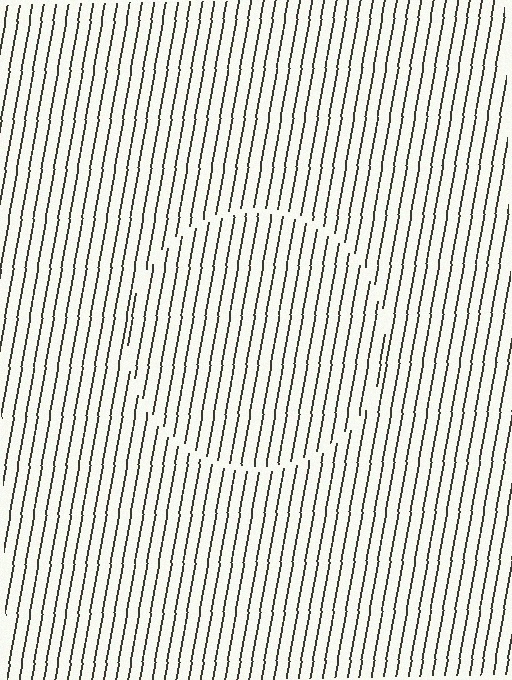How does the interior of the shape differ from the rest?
The interior of the shape contains the same grating, shifted by half a period — the contour is defined by the phase discontinuity where line-ends from the inner and outer gratings abut.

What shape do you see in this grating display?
An illusory circle. The interior of the shape contains the same grating, shifted by half a period — the contour is defined by the phase discontinuity where line-ends from the inner and outer gratings abut.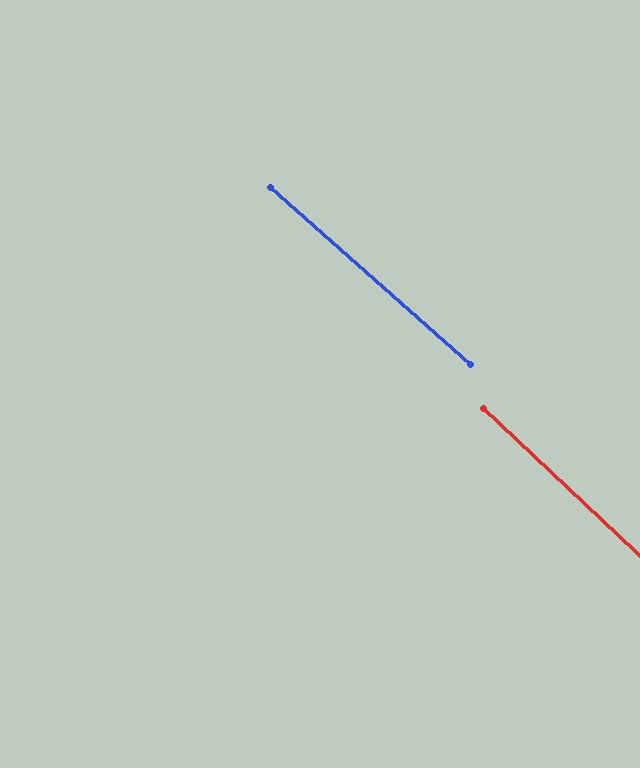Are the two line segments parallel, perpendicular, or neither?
Parallel — their directions differ by only 1.7°.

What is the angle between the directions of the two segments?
Approximately 2 degrees.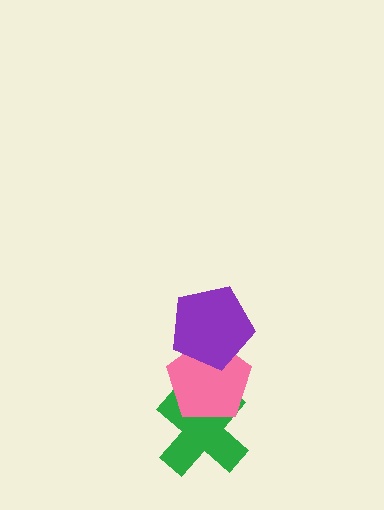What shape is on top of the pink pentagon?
The purple pentagon is on top of the pink pentagon.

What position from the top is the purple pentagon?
The purple pentagon is 1st from the top.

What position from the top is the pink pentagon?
The pink pentagon is 2nd from the top.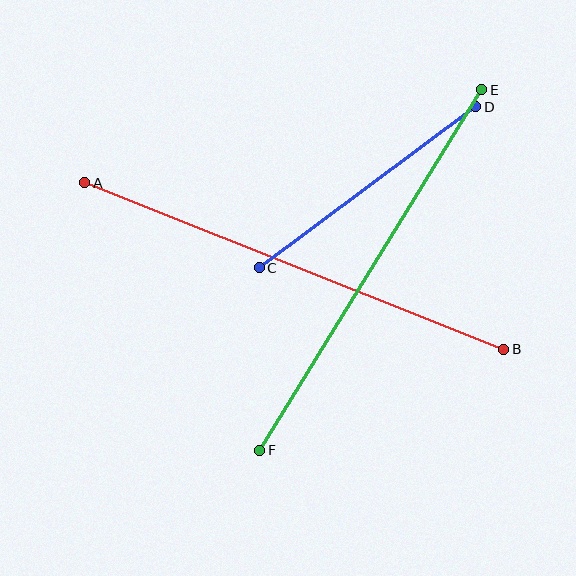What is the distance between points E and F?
The distance is approximately 423 pixels.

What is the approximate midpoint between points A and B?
The midpoint is at approximately (294, 266) pixels.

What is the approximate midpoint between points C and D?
The midpoint is at approximately (367, 187) pixels.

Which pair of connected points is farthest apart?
Points A and B are farthest apart.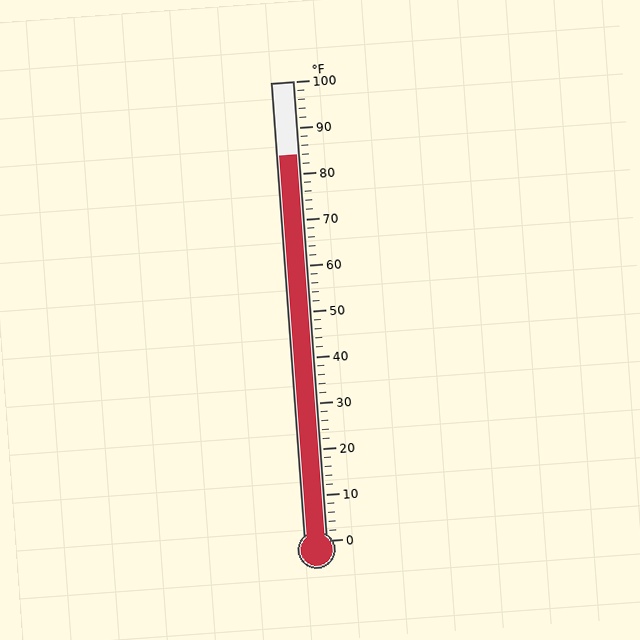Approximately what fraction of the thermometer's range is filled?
The thermometer is filled to approximately 85% of its range.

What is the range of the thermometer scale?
The thermometer scale ranges from 0°F to 100°F.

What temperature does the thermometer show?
The thermometer shows approximately 84°F.